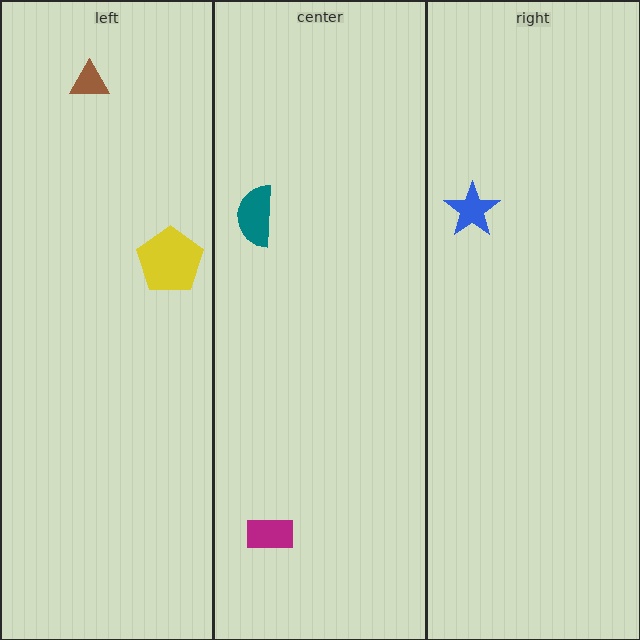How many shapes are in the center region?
2.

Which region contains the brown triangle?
The left region.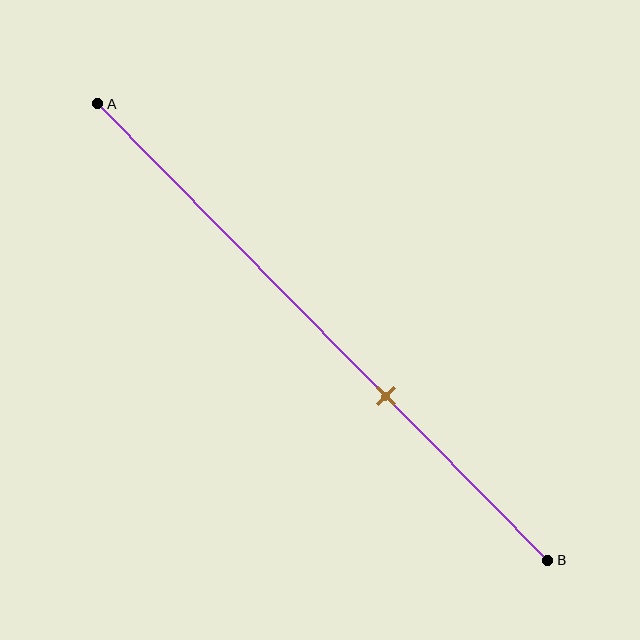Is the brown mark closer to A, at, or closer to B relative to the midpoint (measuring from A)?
The brown mark is closer to point B than the midpoint of segment AB.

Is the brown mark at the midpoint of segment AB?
No, the mark is at about 65% from A, not at the 50% midpoint.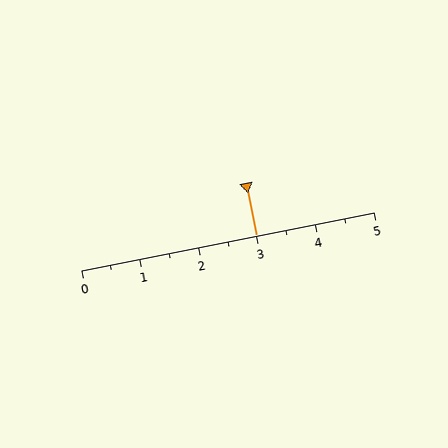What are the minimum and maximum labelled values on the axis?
The axis runs from 0 to 5.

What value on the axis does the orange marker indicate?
The marker indicates approximately 3.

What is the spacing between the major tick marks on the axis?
The major ticks are spaced 1 apart.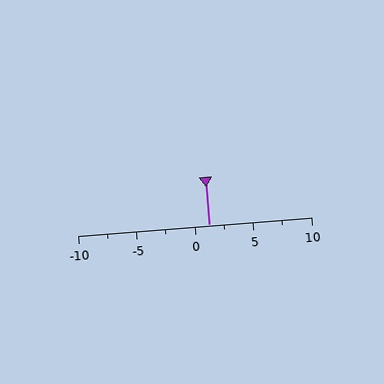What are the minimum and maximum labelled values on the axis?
The axis runs from -10 to 10.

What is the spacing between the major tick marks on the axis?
The major ticks are spaced 5 apart.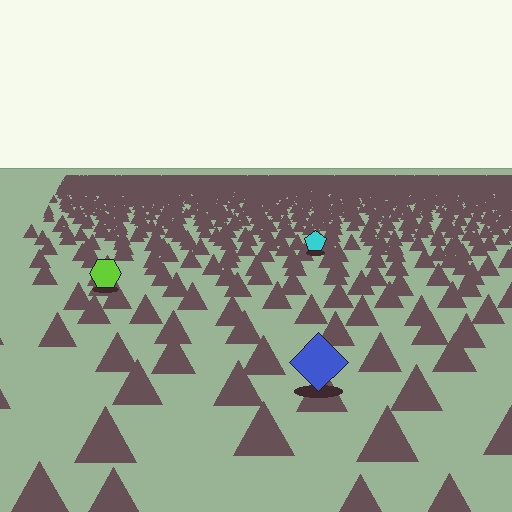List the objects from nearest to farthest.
From nearest to farthest: the blue diamond, the lime hexagon, the cyan pentagon.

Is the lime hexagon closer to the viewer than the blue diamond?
No. The blue diamond is closer — you can tell from the texture gradient: the ground texture is coarser near it.